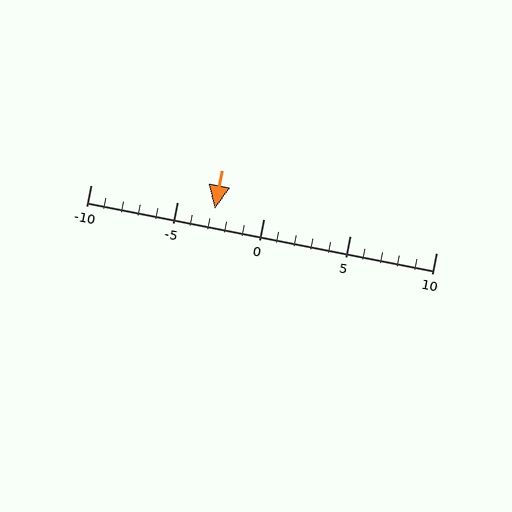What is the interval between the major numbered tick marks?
The major tick marks are spaced 5 units apart.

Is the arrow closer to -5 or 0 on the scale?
The arrow is closer to -5.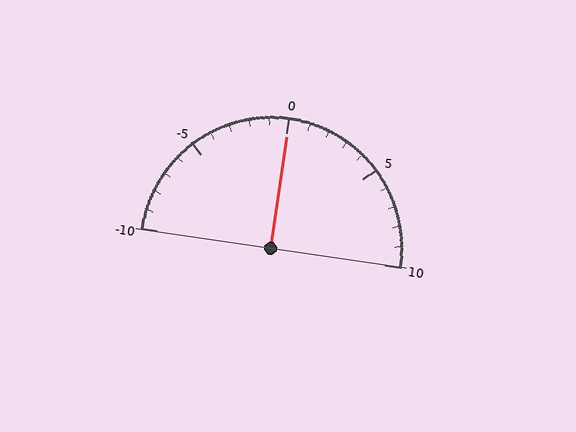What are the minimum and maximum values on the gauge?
The gauge ranges from -10 to 10.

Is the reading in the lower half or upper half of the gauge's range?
The reading is in the upper half of the range (-10 to 10).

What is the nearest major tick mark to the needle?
The nearest major tick mark is 0.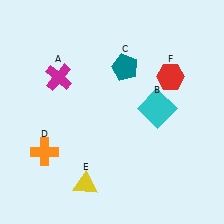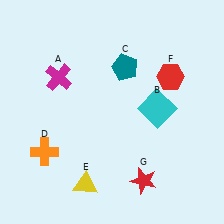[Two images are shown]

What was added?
A red star (G) was added in Image 2.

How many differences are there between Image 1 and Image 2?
There is 1 difference between the two images.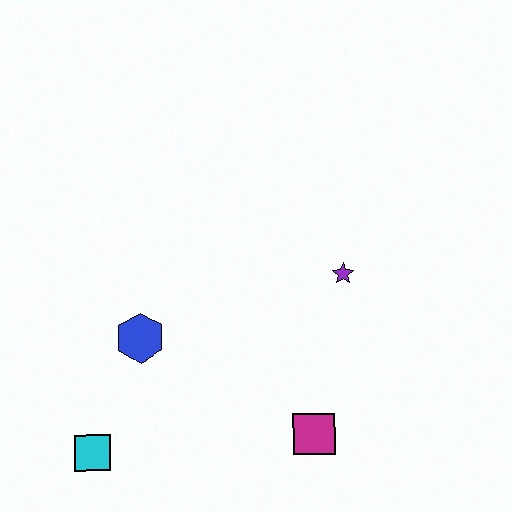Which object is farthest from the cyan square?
The purple star is farthest from the cyan square.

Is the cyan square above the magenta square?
No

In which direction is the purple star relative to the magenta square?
The purple star is above the magenta square.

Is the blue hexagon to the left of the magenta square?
Yes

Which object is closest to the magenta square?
The purple star is closest to the magenta square.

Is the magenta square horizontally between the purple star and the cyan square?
Yes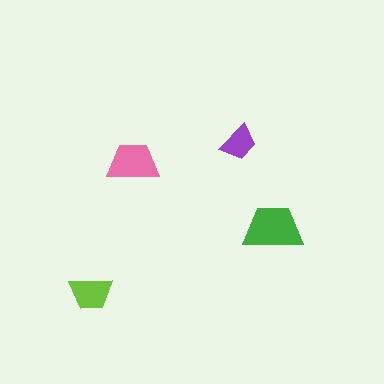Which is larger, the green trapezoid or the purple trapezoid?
The green one.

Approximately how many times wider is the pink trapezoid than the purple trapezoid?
About 1.5 times wider.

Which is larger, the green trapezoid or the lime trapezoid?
The green one.